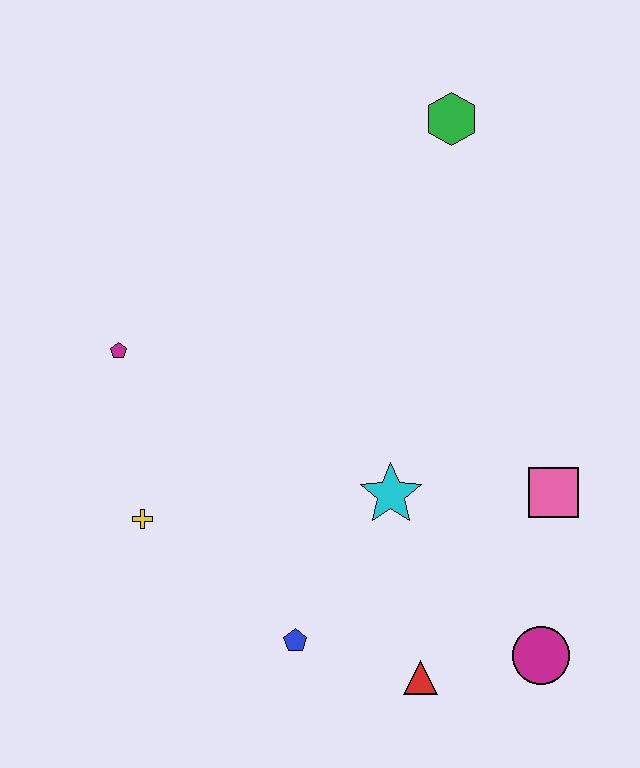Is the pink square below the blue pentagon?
No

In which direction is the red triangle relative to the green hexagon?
The red triangle is below the green hexagon.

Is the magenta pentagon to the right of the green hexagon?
No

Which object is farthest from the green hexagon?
The red triangle is farthest from the green hexagon.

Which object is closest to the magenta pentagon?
The yellow cross is closest to the magenta pentagon.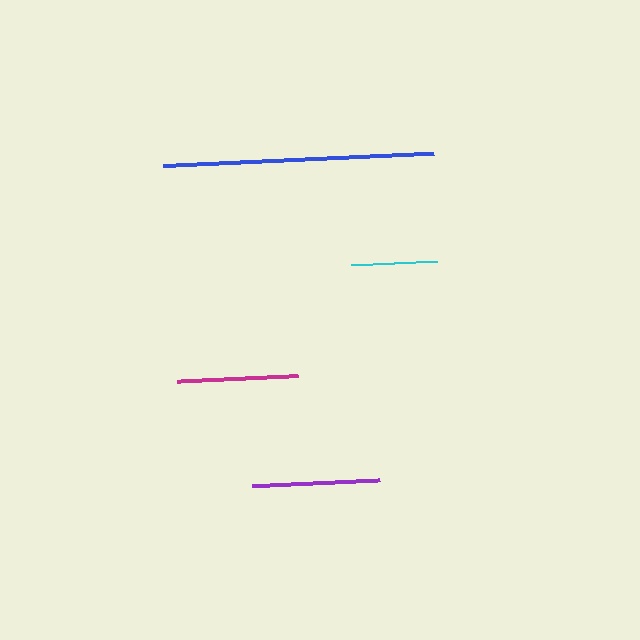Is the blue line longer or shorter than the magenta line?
The blue line is longer than the magenta line.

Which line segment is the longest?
The blue line is the longest at approximately 271 pixels.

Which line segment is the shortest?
The cyan line is the shortest at approximately 87 pixels.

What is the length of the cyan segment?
The cyan segment is approximately 87 pixels long.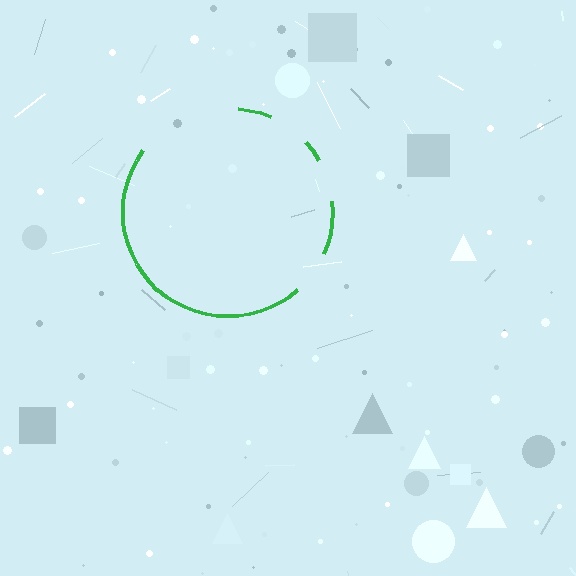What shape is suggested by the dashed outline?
The dashed outline suggests a circle.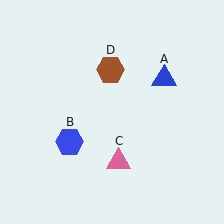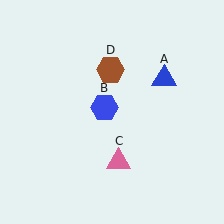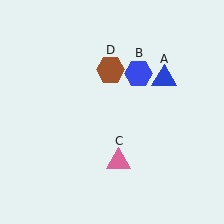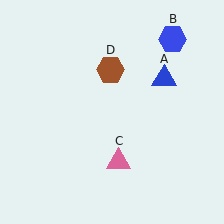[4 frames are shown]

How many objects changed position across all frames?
1 object changed position: blue hexagon (object B).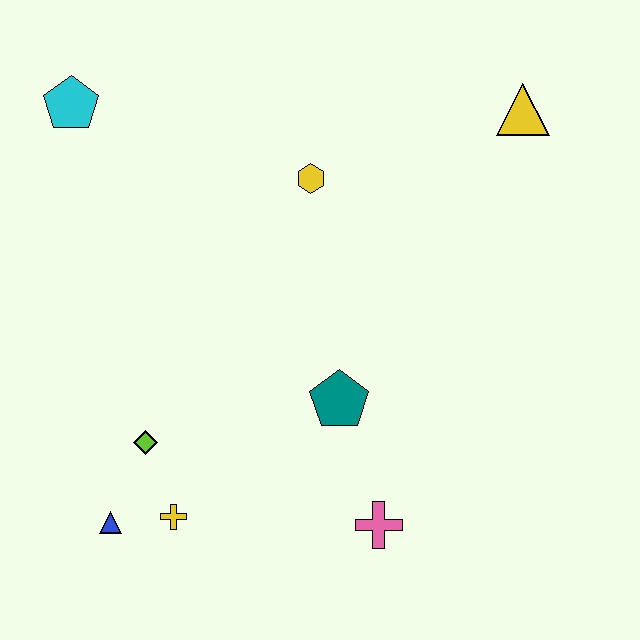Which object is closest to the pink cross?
The teal pentagon is closest to the pink cross.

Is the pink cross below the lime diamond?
Yes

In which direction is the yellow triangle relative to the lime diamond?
The yellow triangle is to the right of the lime diamond.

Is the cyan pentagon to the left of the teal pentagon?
Yes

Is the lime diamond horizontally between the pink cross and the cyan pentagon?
Yes